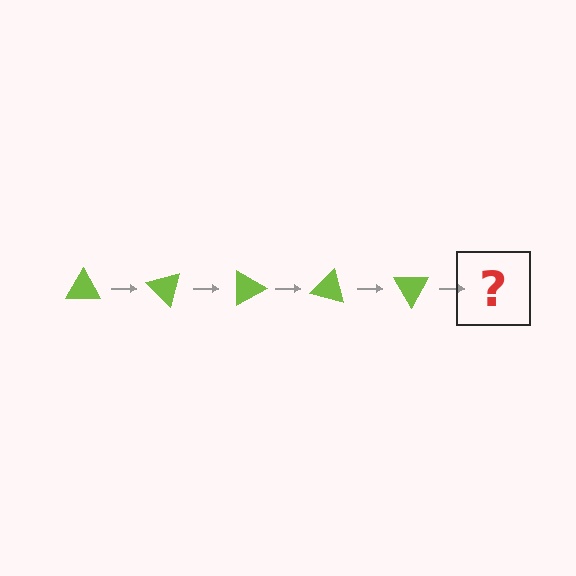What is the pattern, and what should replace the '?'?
The pattern is that the triangle rotates 45 degrees each step. The '?' should be a lime triangle rotated 225 degrees.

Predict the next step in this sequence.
The next step is a lime triangle rotated 225 degrees.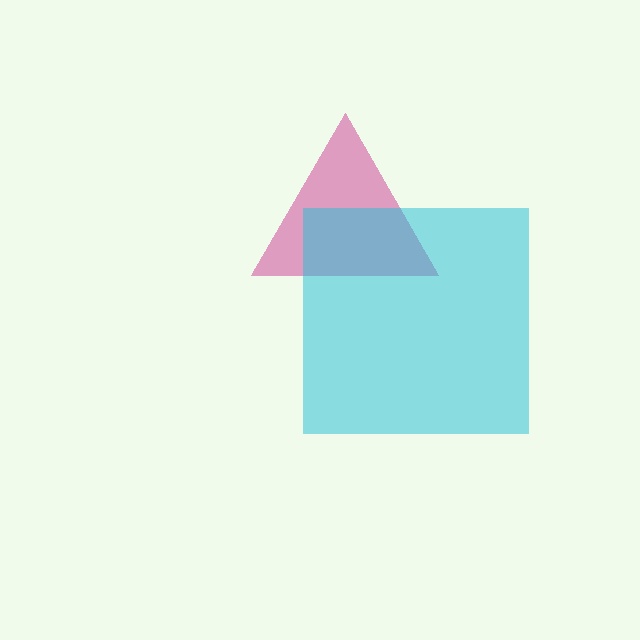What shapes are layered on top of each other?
The layered shapes are: a magenta triangle, a cyan square.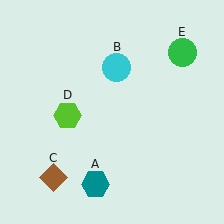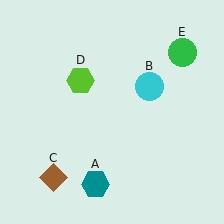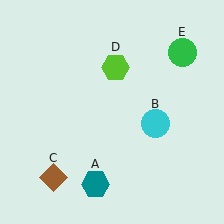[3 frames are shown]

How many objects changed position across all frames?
2 objects changed position: cyan circle (object B), lime hexagon (object D).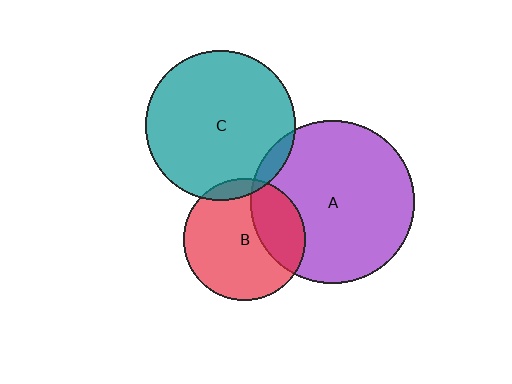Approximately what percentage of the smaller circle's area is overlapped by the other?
Approximately 5%.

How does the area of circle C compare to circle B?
Approximately 1.5 times.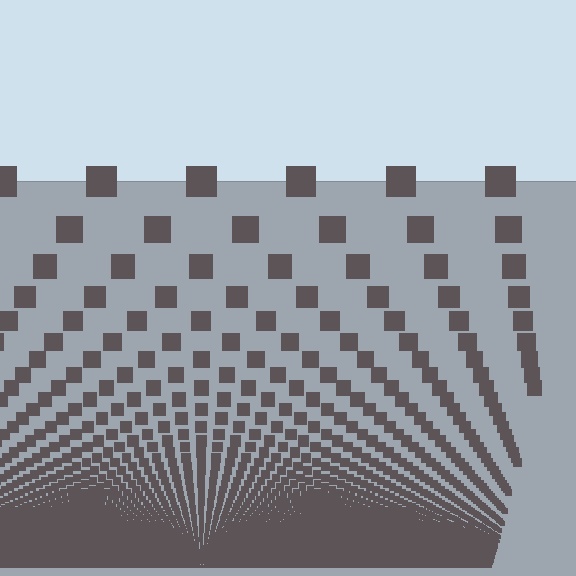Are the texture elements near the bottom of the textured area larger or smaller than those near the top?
Smaller. The gradient is inverted — elements near the bottom are smaller and denser.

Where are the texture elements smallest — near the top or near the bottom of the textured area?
Near the bottom.